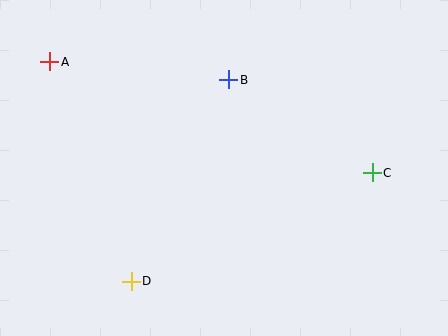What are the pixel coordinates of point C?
Point C is at (372, 173).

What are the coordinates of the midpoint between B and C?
The midpoint between B and C is at (300, 126).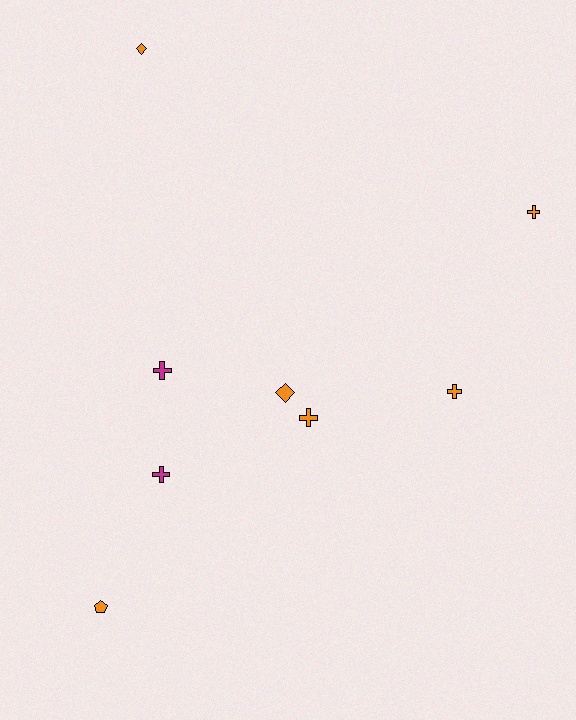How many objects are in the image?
There are 8 objects.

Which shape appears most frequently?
Cross, with 5 objects.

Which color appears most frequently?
Orange, with 6 objects.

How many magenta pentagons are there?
There are no magenta pentagons.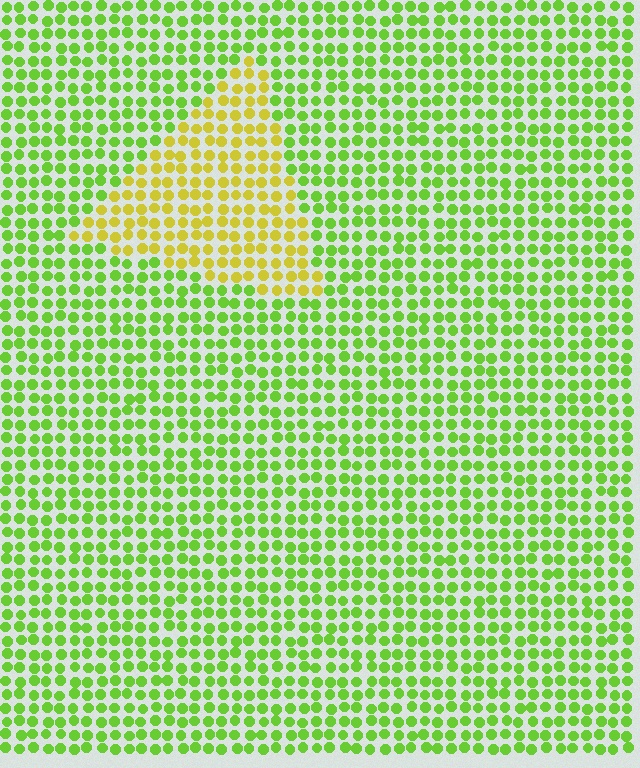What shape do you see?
I see a triangle.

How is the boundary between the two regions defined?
The boundary is defined purely by a slight shift in hue (about 41 degrees). Spacing, size, and orientation are identical on both sides.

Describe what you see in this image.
The image is filled with small lime elements in a uniform arrangement. A triangle-shaped region is visible where the elements are tinted to a slightly different hue, forming a subtle color boundary.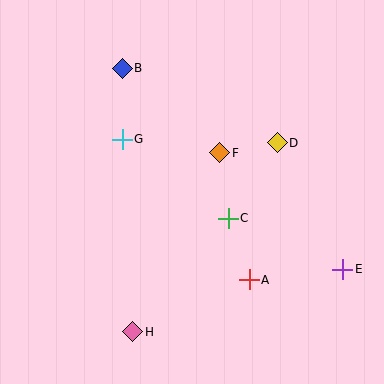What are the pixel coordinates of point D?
Point D is at (277, 143).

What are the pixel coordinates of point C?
Point C is at (228, 218).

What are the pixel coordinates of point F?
Point F is at (220, 153).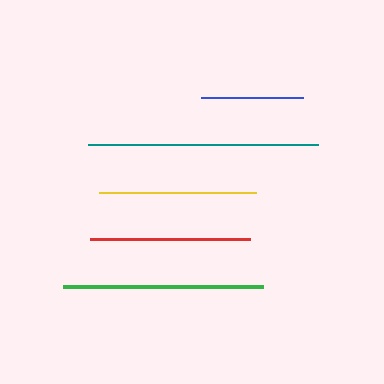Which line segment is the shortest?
The blue line is the shortest at approximately 102 pixels.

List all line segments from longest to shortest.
From longest to shortest: teal, green, red, yellow, blue.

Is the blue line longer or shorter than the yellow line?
The yellow line is longer than the blue line.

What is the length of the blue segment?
The blue segment is approximately 102 pixels long.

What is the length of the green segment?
The green segment is approximately 200 pixels long.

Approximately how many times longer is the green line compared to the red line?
The green line is approximately 1.2 times the length of the red line.